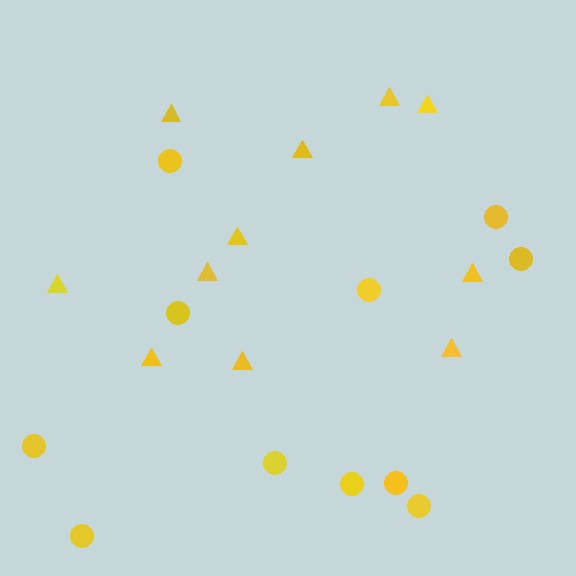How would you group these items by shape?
There are 2 groups: one group of triangles (11) and one group of circles (11).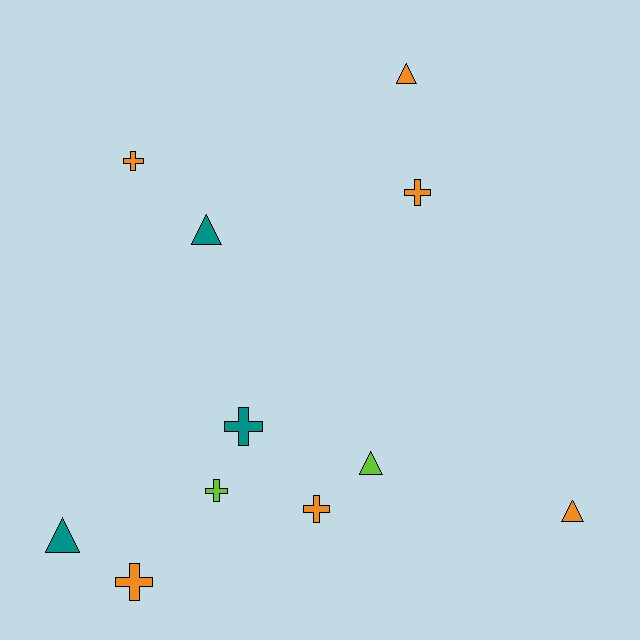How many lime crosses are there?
There is 1 lime cross.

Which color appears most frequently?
Orange, with 6 objects.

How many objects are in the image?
There are 11 objects.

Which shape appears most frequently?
Cross, with 6 objects.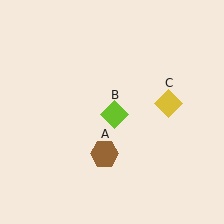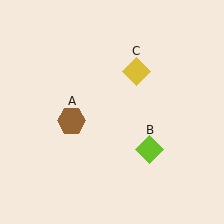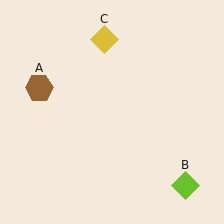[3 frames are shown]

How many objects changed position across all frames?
3 objects changed position: brown hexagon (object A), lime diamond (object B), yellow diamond (object C).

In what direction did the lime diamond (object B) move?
The lime diamond (object B) moved down and to the right.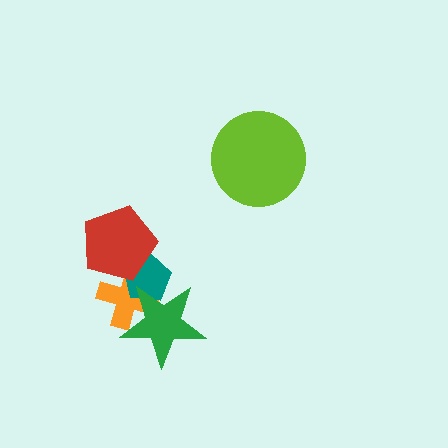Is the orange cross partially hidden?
Yes, it is partially covered by another shape.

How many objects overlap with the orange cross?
3 objects overlap with the orange cross.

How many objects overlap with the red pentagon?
2 objects overlap with the red pentagon.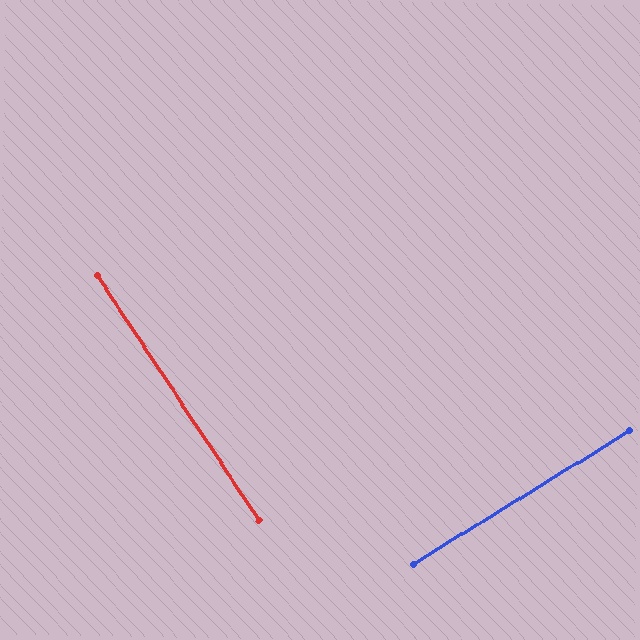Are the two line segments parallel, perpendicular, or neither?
Perpendicular — they meet at approximately 88°.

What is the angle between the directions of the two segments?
Approximately 88 degrees.